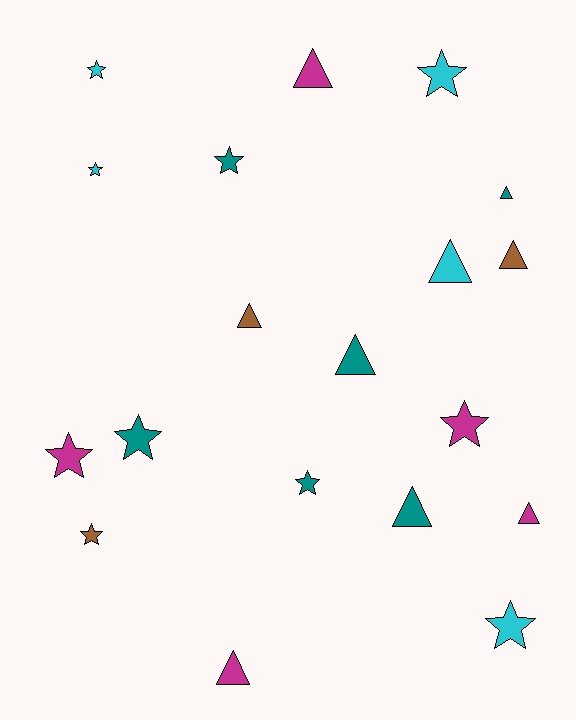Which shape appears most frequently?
Star, with 10 objects.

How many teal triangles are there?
There are 3 teal triangles.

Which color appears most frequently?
Teal, with 6 objects.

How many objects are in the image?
There are 19 objects.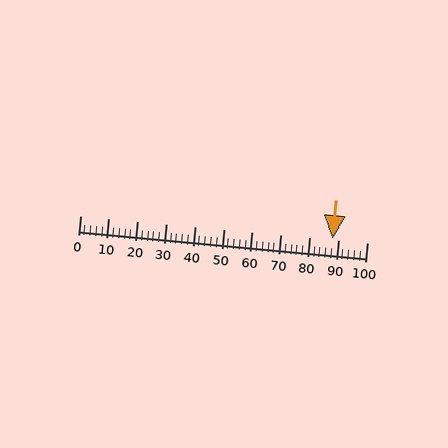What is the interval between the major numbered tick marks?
The major tick marks are spaced 10 units apart.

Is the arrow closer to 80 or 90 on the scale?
The arrow is closer to 90.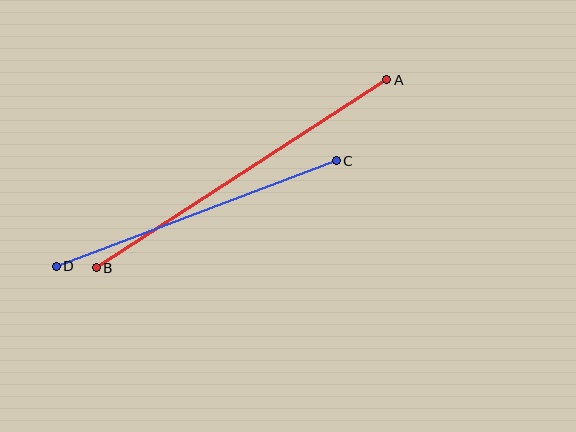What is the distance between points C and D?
The distance is approximately 299 pixels.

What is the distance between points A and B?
The distance is approximately 346 pixels.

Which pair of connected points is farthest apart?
Points A and B are farthest apart.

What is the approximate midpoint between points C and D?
The midpoint is at approximately (196, 214) pixels.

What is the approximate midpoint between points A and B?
The midpoint is at approximately (242, 173) pixels.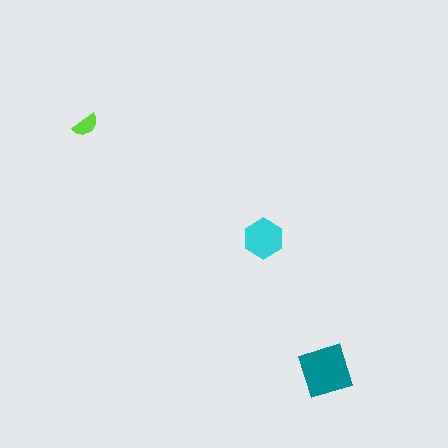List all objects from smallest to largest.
The lime semicircle, the cyan hexagon, the teal diamond.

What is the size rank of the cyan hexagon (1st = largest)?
2nd.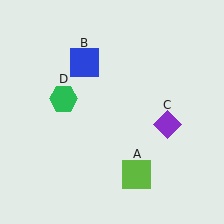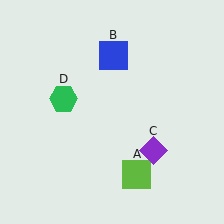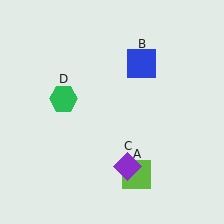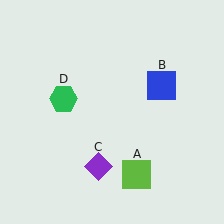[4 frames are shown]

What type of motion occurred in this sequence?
The blue square (object B), purple diamond (object C) rotated clockwise around the center of the scene.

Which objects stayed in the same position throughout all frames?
Lime square (object A) and green hexagon (object D) remained stationary.